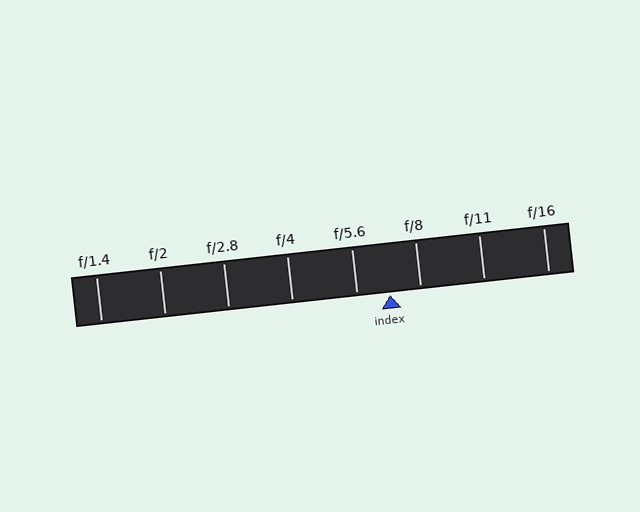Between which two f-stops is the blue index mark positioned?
The index mark is between f/5.6 and f/8.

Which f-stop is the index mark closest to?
The index mark is closest to f/8.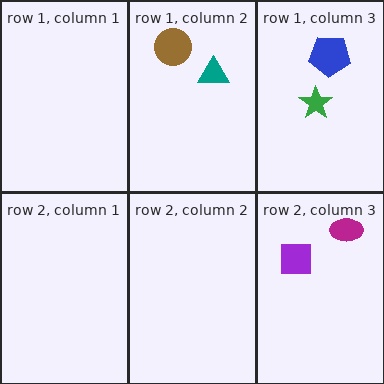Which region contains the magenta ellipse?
The row 2, column 3 region.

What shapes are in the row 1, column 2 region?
The teal triangle, the brown circle.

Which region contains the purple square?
The row 2, column 3 region.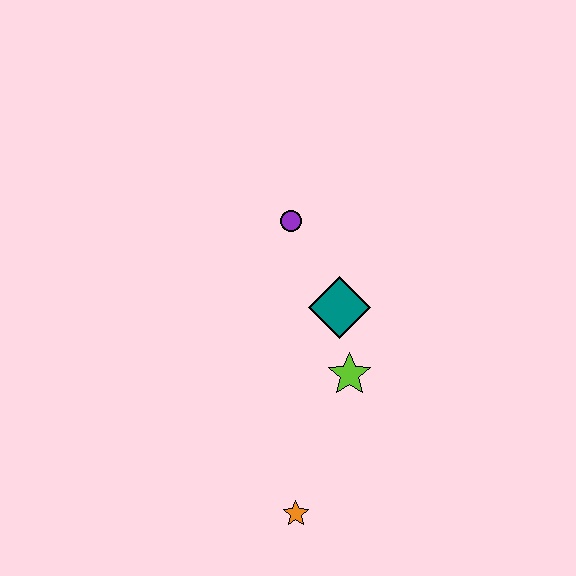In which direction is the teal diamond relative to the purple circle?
The teal diamond is below the purple circle.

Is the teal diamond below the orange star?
No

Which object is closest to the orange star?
The lime star is closest to the orange star.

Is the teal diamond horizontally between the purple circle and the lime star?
Yes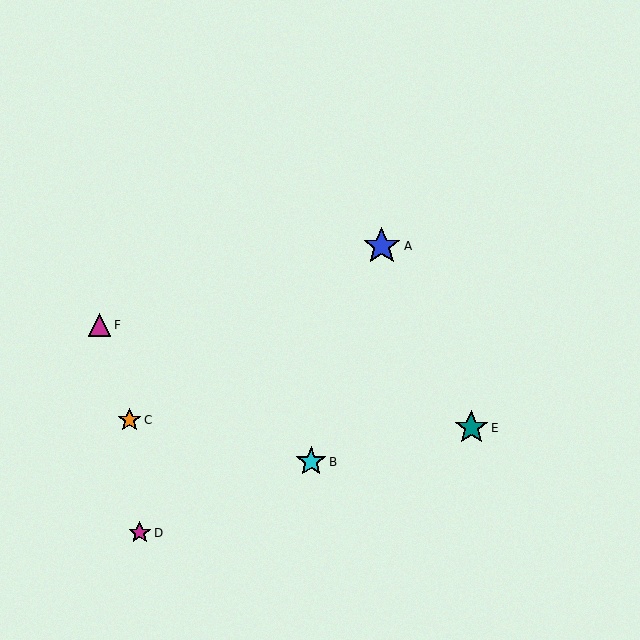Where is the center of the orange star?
The center of the orange star is at (130, 420).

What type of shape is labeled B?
Shape B is a cyan star.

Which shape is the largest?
The blue star (labeled A) is the largest.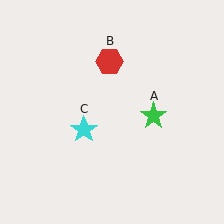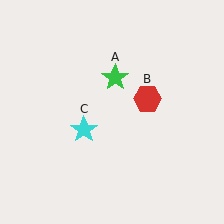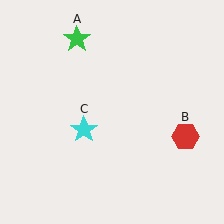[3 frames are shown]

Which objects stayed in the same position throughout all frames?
Cyan star (object C) remained stationary.